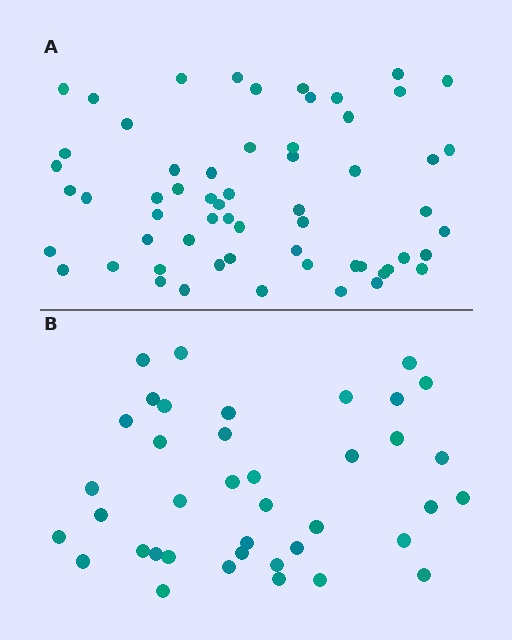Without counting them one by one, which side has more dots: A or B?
Region A (the top region) has more dots.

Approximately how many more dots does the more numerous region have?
Region A has approximately 20 more dots than region B.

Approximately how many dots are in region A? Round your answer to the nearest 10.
About 60 dots.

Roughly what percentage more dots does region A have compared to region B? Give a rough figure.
About 55% more.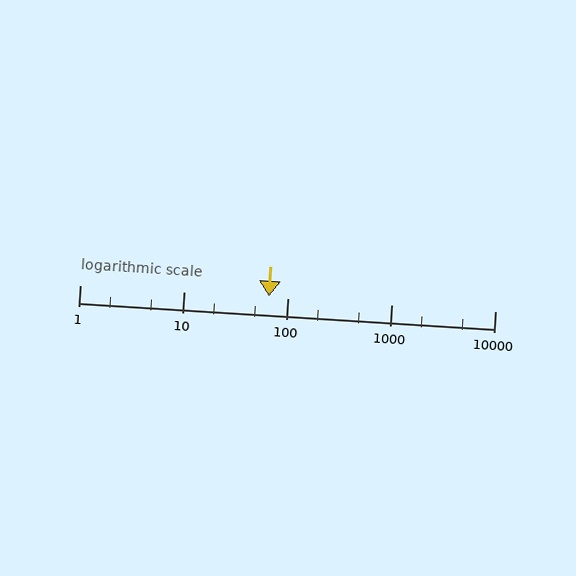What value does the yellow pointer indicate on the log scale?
The pointer indicates approximately 66.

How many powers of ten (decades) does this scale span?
The scale spans 4 decades, from 1 to 10000.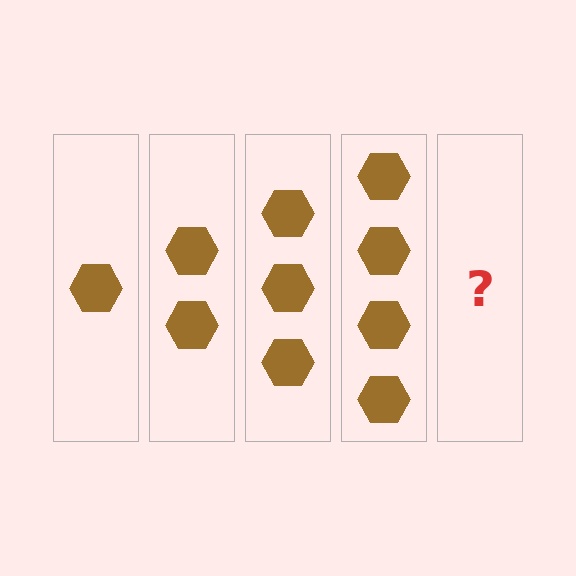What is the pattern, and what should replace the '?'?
The pattern is that each step adds one more hexagon. The '?' should be 5 hexagons.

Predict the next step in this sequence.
The next step is 5 hexagons.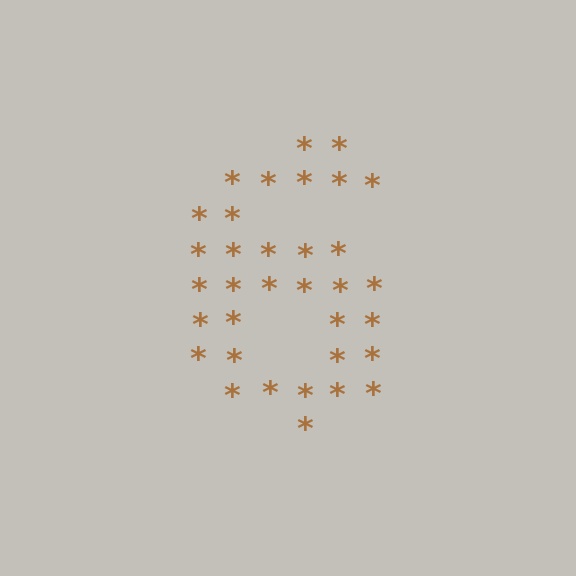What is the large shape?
The large shape is the digit 6.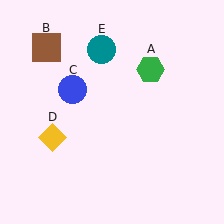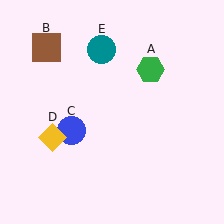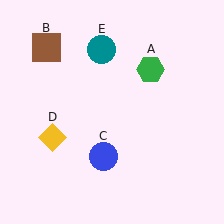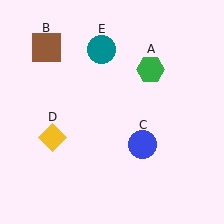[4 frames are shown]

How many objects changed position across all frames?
1 object changed position: blue circle (object C).